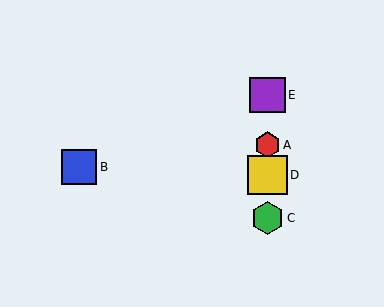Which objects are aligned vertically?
Objects A, C, D, E are aligned vertically.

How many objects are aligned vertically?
4 objects (A, C, D, E) are aligned vertically.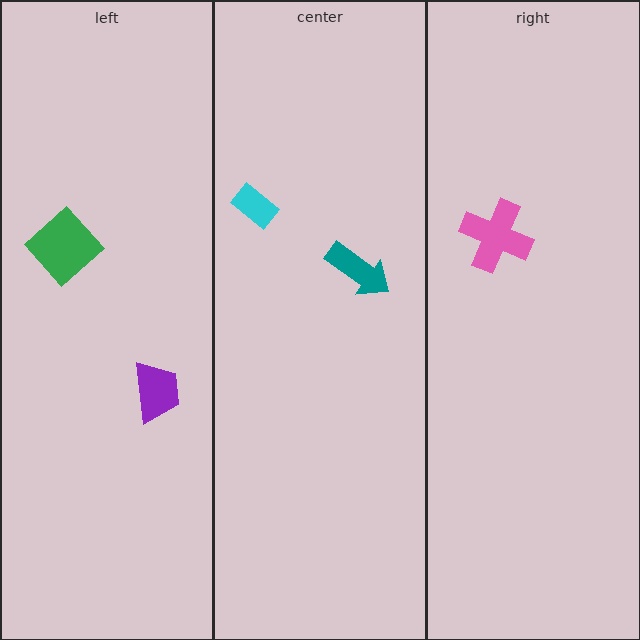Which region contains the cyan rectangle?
The center region.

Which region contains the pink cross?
The right region.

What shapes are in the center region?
The cyan rectangle, the teal arrow.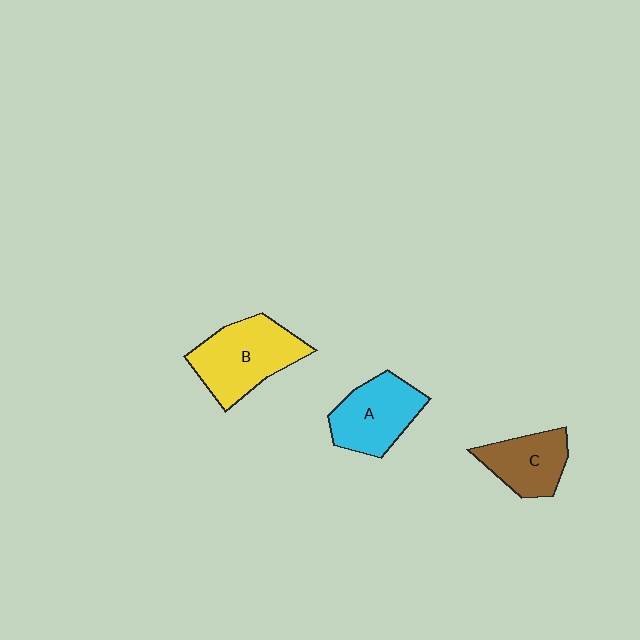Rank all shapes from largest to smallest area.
From largest to smallest: B (yellow), A (cyan), C (brown).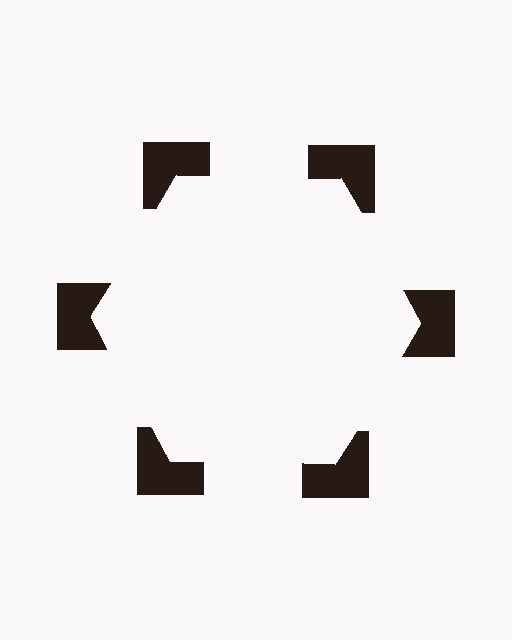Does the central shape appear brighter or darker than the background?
It typically appears slightly brighter than the background, even though no actual brightness change is drawn.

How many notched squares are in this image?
There are 6 — one at each vertex of the illusory hexagon.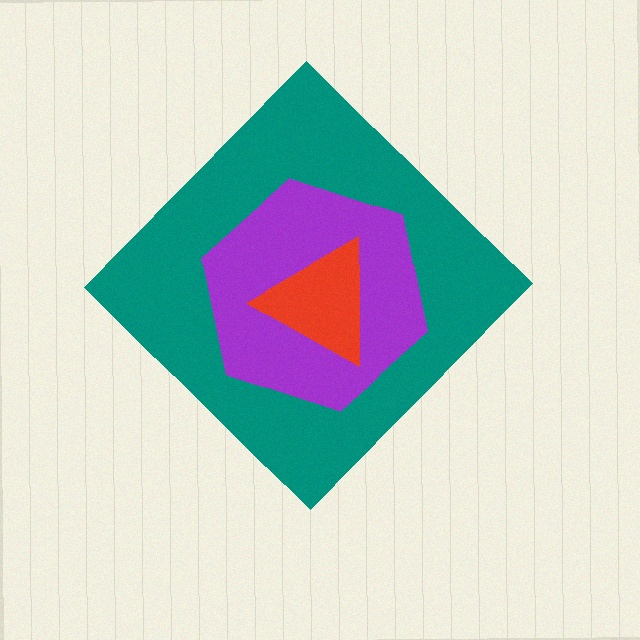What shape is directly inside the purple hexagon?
The red triangle.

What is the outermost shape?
The teal diamond.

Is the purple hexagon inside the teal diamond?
Yes.